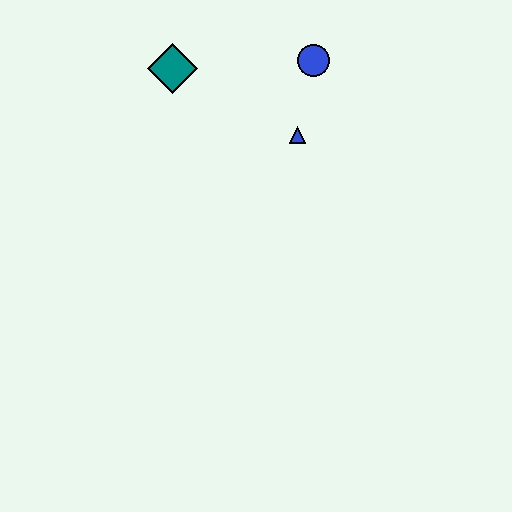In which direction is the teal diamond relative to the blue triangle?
The teal diamond is to the left of the blue triangle.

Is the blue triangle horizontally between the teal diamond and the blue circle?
Yes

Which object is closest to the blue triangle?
The blue circle is closest to the blue triangle.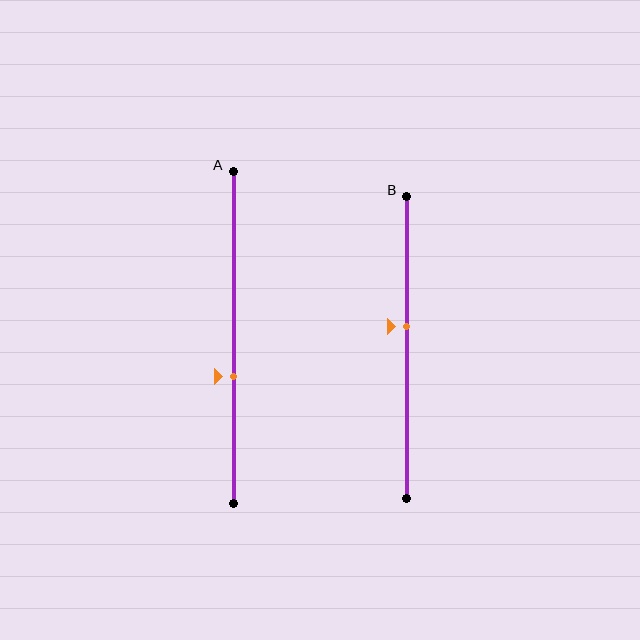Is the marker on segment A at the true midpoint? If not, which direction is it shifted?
No, the marker on segment A is shifted downward by about 12% of the segment length.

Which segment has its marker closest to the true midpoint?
Segment B has its marker closest to the true midpoint.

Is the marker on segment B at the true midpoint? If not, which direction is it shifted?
No, the marker on segment B is shifted upward by about 7% of the segment length.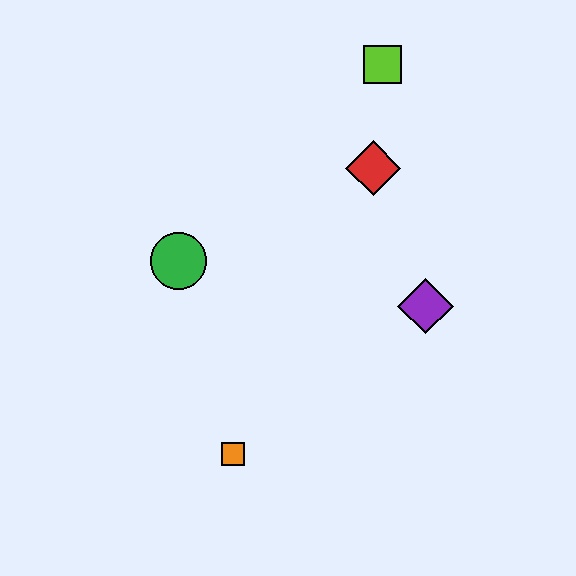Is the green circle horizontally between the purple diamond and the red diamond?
No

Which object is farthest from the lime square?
The orange square is farthest from the lime square.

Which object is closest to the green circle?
The orange square is closest to the green circle.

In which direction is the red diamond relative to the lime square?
The red diamond is below the lime square.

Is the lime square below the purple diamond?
No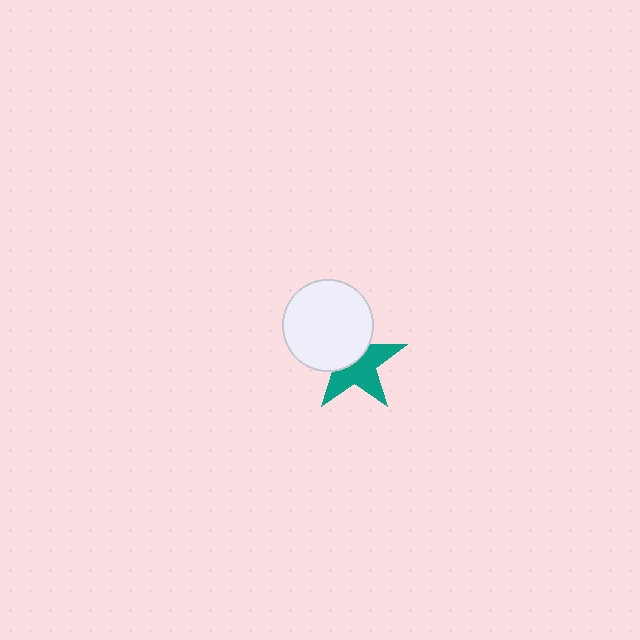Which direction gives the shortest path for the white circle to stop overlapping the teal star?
Moving toward the upper-left gives the shortest separation.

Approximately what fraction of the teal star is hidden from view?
Roughly 44% of the teal star is hidden behind the white circle.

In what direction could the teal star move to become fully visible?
The teal star could move toward the lower-right. That would shift it out from behind the white circle entirely.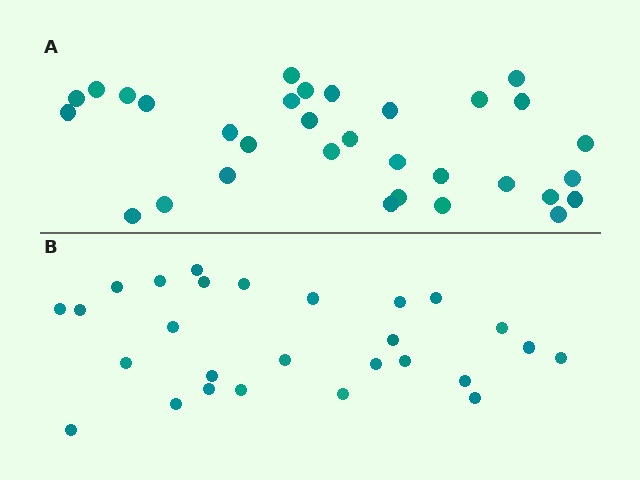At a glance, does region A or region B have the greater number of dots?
Region A (the top region) has more dots.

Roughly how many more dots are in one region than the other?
Region A has about 5 more dots than region B.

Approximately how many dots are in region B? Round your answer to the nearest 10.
About 30 dots. (The exact count is 27, which rounds to 30.)